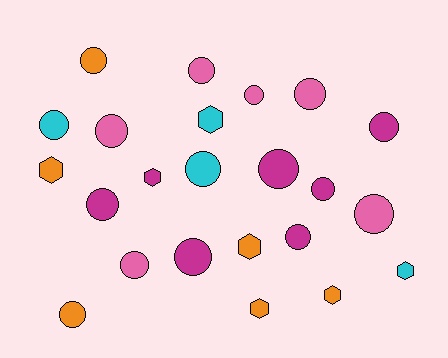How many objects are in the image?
There are 23 objects.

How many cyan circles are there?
There are 2 cyan circles.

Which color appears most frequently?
Magenta, with 7 objects.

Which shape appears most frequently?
Circle, with 16 objects.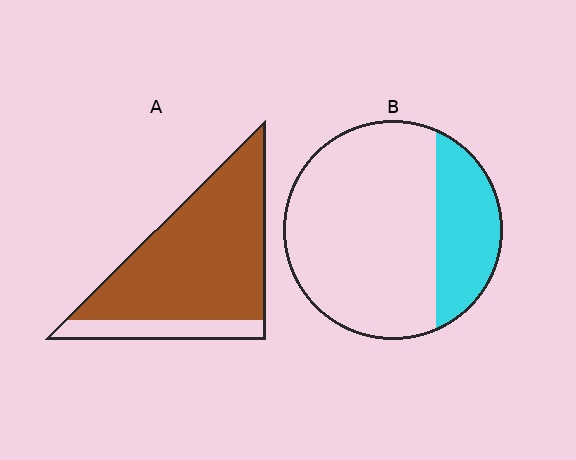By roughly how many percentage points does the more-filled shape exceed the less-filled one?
By roughly 55 percentage points (A over B).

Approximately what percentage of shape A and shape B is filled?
A is approximately 85% and B is approximately 25%.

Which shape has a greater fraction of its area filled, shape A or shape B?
Shape A.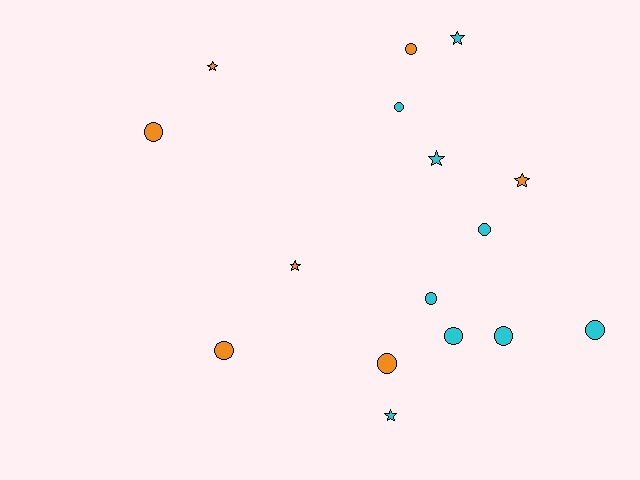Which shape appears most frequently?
Circle, with 10 objects.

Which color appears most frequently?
Cyan, with 9 objects.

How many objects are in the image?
There are 16 objects.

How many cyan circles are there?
There are 6 cyan circles.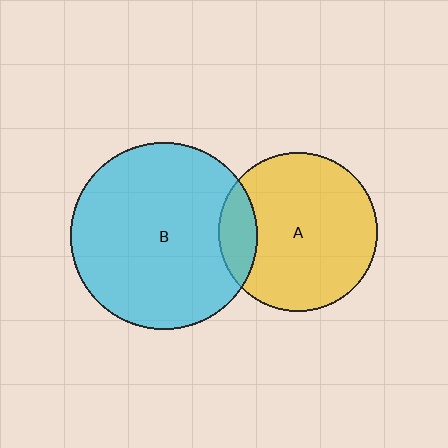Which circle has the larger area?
Circle B (cyan).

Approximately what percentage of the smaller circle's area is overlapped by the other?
Approximately 15%.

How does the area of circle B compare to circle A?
Approximately 1.4 times.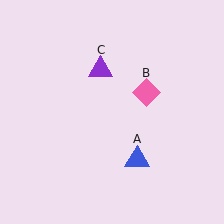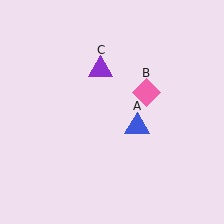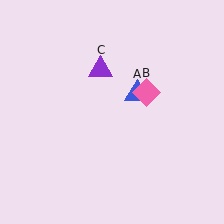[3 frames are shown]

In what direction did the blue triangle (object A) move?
The blue triangle (object A) moved up.